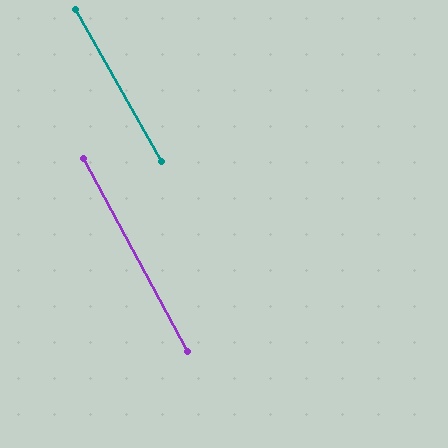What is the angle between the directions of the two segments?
Approximately 1 degree.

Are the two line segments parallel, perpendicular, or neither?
Parallel — their directions differ by only 1.3°.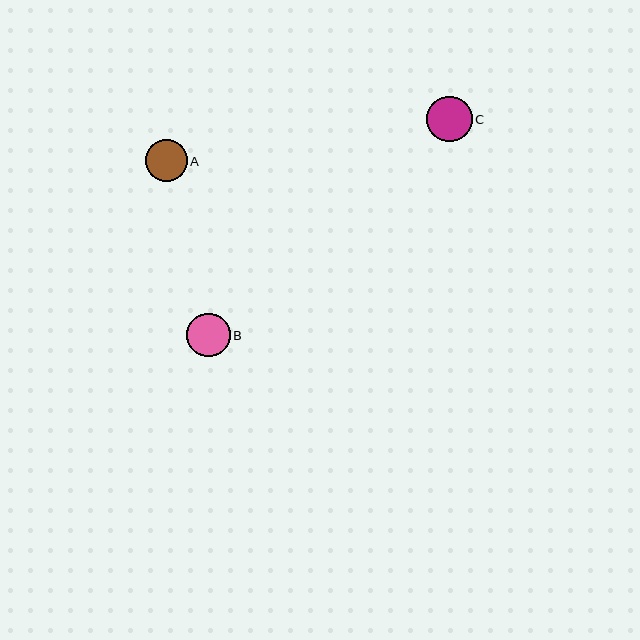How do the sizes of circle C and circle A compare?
Circle C and circle A are approximately the same size.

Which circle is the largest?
Circle C is the largest with a size of approximately 45 pixels.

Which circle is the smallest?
Circle A is the smallest with a size of approximately 42 pixels.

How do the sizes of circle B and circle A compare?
Circle B and circle A are approximately the same size.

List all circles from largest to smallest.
From largest to smallest: C, B, A.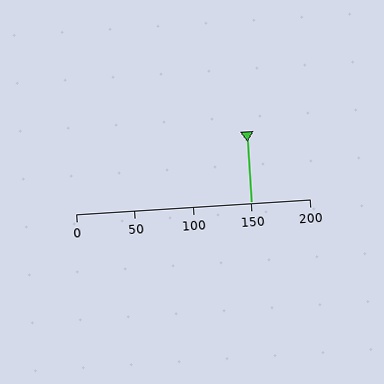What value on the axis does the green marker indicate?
The marker indicates approximately 150.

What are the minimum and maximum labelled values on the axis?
The axis runs from 0 to 200.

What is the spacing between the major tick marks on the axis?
The major ticks are spaced 50 apart.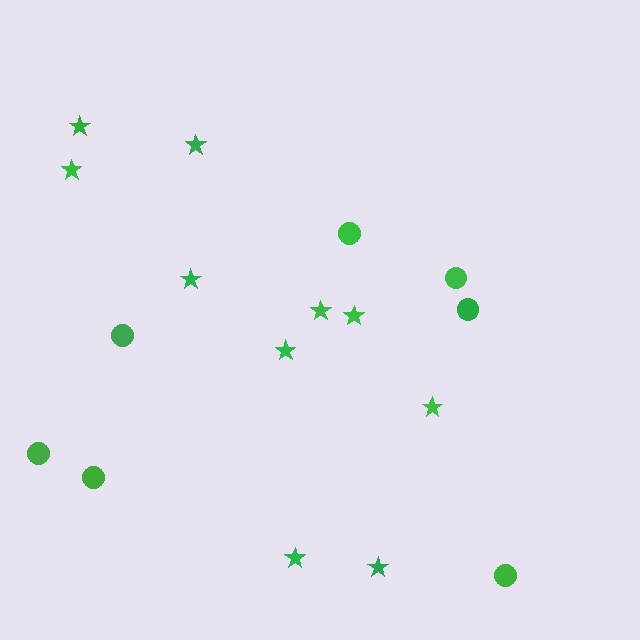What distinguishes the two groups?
There are 2 groups: one group of circles (7) and one group of stars (10).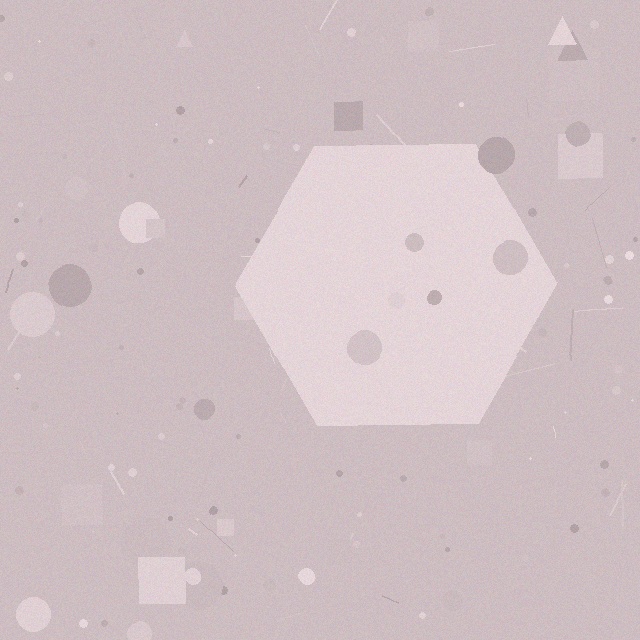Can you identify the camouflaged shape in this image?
The camouflaged shape is a hexagon.